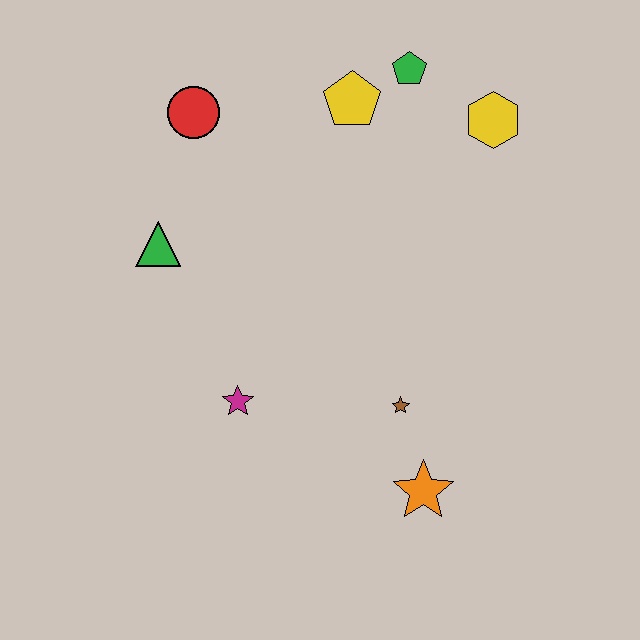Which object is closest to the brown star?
The orange star is closest to the brown star.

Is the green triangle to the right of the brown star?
No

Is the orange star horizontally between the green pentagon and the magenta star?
No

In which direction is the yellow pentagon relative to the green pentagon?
The yellow pentagon is to the left of the green pentagon.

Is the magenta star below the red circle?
Yes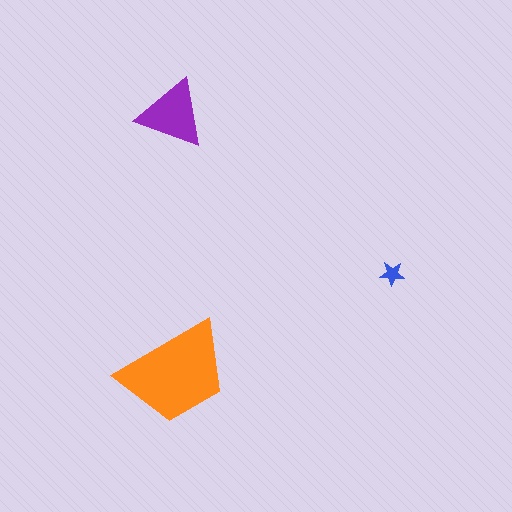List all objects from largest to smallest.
The orange trapezoid, the purple triangle, the blue star.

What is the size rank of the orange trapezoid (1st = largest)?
1st.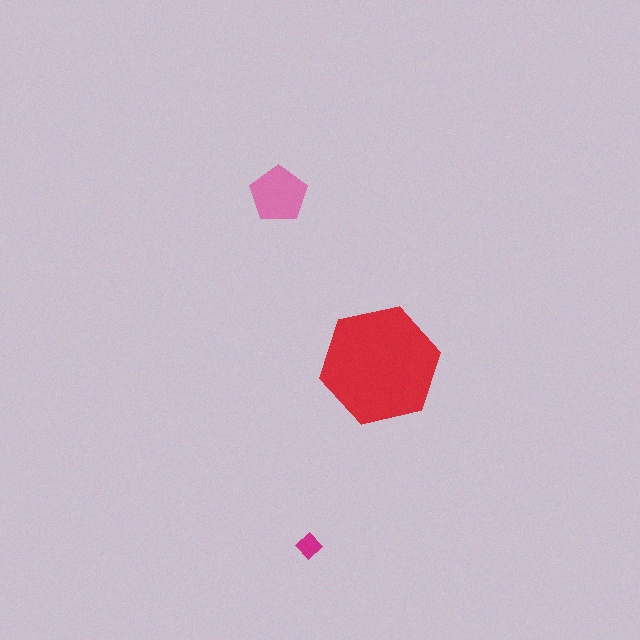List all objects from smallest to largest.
The magenta diamond, the pink pentagon, the red hexagon.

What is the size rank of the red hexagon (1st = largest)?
1st.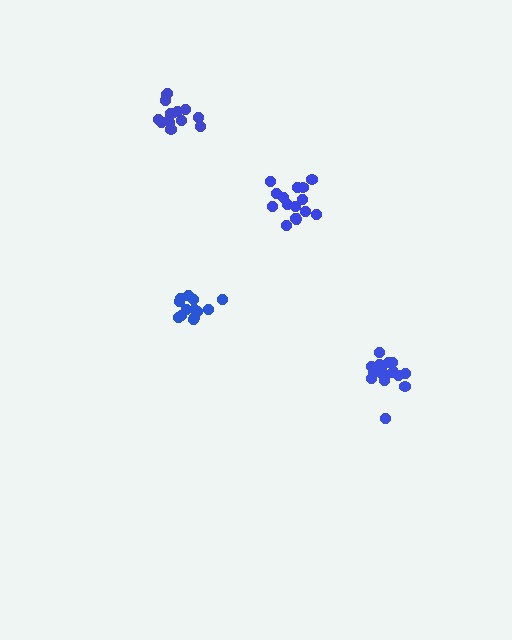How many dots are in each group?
Group 1: 15 dots, Group 2: 17 dots, Group 3: 13 dots, Group 4: 15 dots (60 total).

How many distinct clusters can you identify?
There are 4 distinct clusters.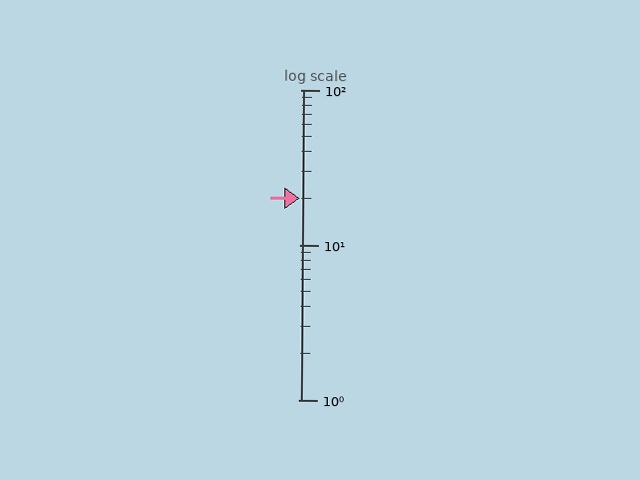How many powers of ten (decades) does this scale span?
The scale spans 2 decades, from 1 to 100.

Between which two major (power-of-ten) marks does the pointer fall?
The pointer is between 10 and 100.